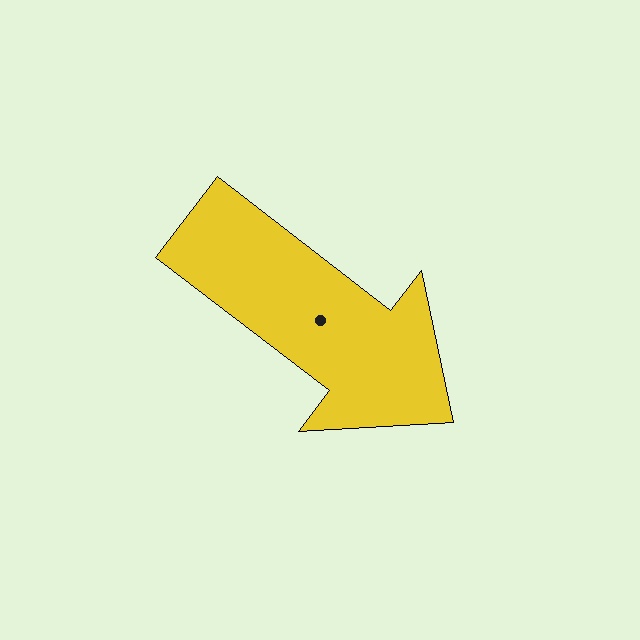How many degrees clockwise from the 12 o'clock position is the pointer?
Approximately 128 degrees.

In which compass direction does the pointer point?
Southeast.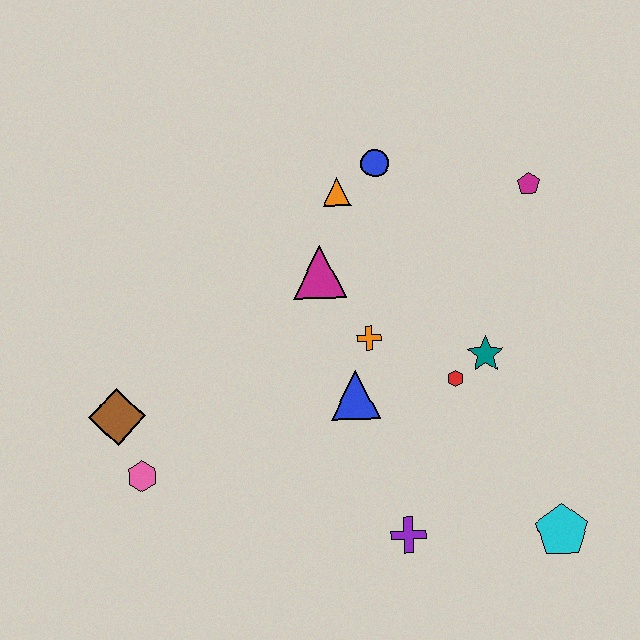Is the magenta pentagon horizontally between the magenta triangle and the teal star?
No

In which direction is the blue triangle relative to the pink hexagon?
The blue triangle is to the right of the pink hexagon.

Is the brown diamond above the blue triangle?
No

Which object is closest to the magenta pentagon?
The blue circle is closest to the magenta pentagon.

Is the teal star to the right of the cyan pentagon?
No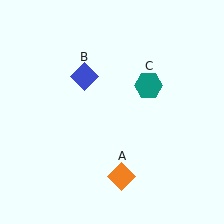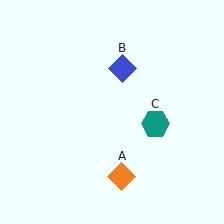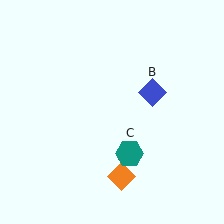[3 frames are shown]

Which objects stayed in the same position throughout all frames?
Orange diamond (object A) remained stationary.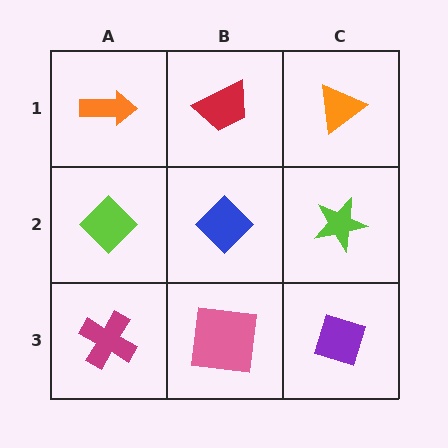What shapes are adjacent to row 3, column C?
A lime star (row 2, column C), a pink square (row 3, column B).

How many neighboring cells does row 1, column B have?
3.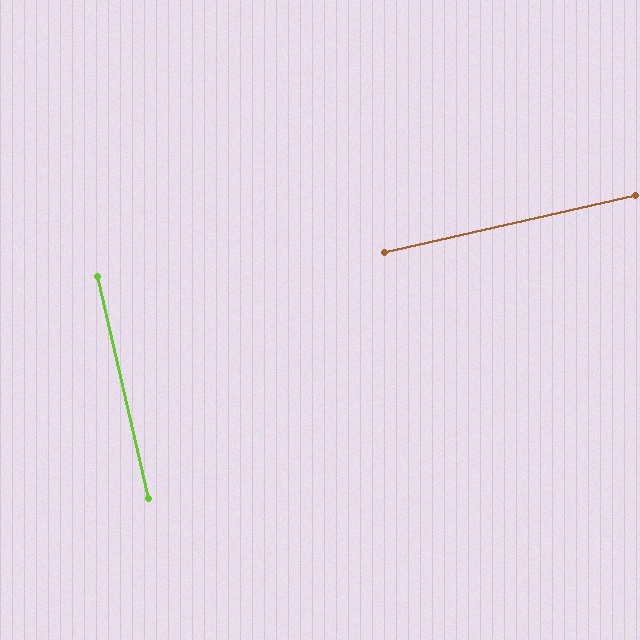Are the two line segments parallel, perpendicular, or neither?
Perpendicular — they meet at approximately 90°.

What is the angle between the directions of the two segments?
Approximately 90 degrees.